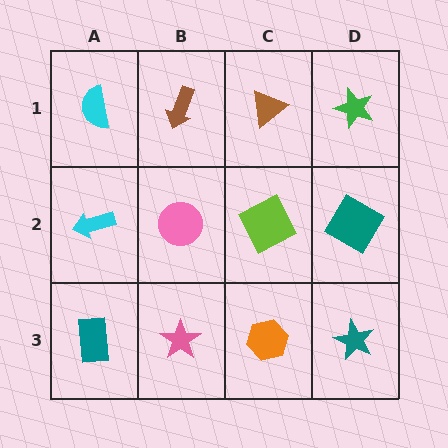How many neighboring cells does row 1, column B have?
3.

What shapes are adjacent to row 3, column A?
A cyan arrow (row 2, column A), a pink star (row 3, column B).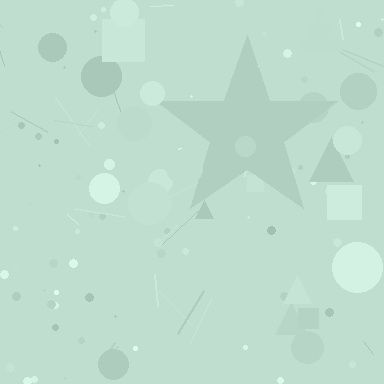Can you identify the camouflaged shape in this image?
The camouflaged shape is a star.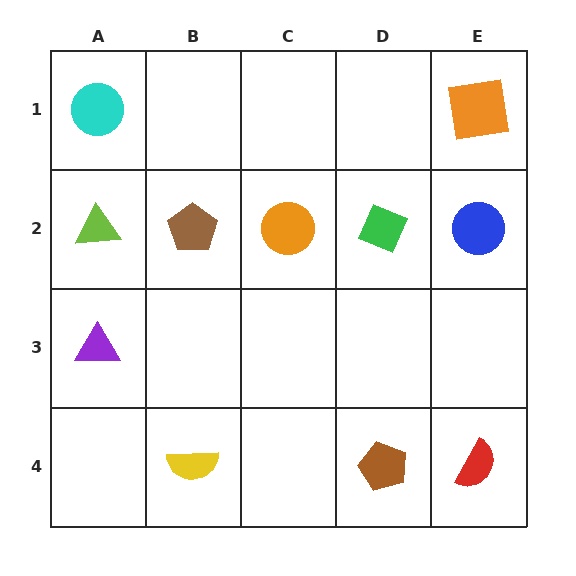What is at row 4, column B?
A yellow semicircle.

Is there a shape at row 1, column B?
No, that cell is empty.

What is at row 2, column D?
A green diamond.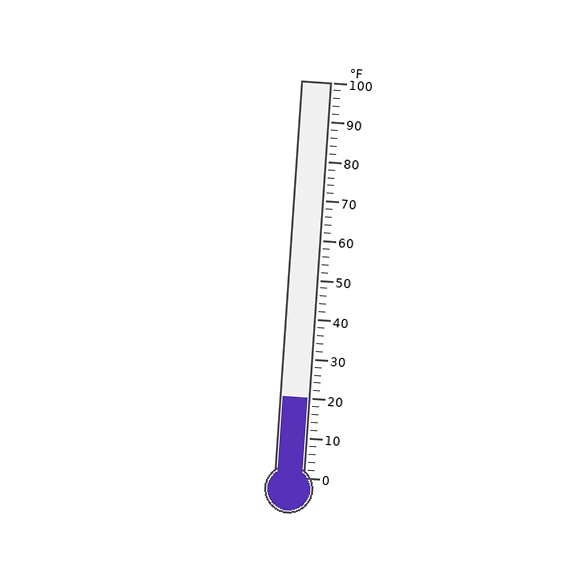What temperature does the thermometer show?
The thermometer shows approximately 20°F.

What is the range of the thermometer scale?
The thermometer scale ranges from 0°F to 100°F.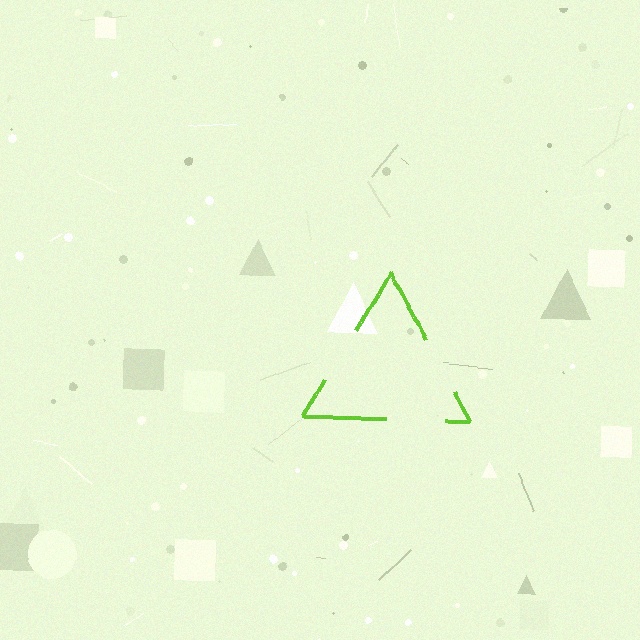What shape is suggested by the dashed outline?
The dashed outline suggests a triangle.